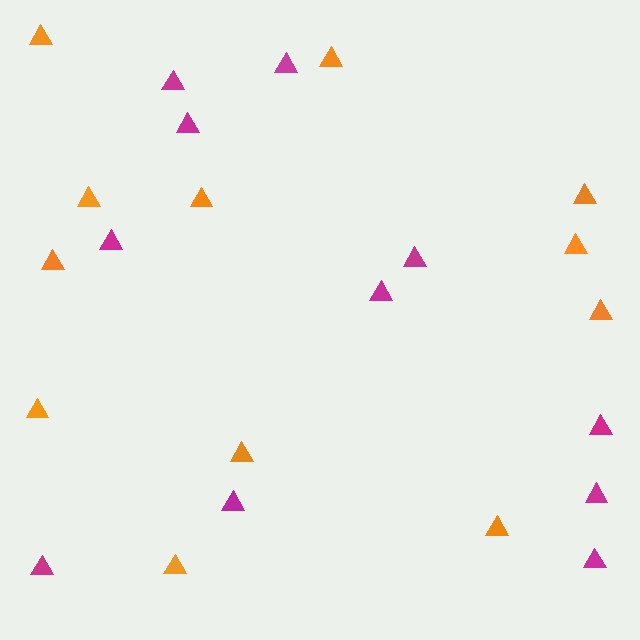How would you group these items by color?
There are 2 groups: one group of magenta triangles (11) and one group of orange triangles (12).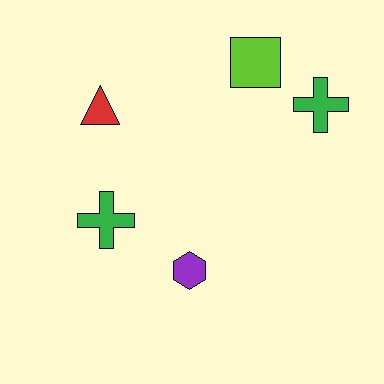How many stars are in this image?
There are no stars.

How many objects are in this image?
There are 5 objects.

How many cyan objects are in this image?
There are no cyan objects.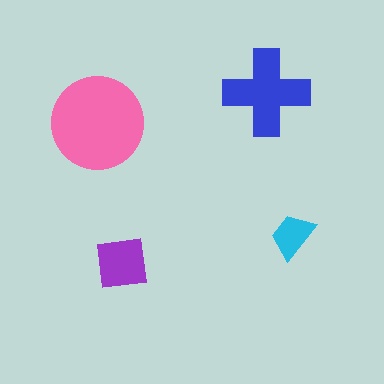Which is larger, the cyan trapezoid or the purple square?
The purple square.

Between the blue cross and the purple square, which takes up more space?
The blue cross.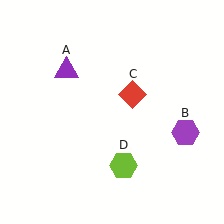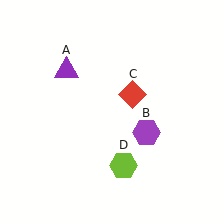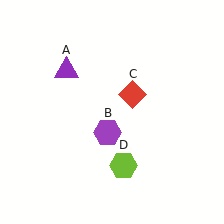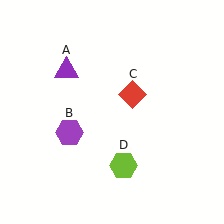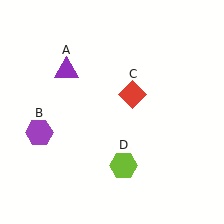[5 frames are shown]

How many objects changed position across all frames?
1 object changed position: purple hexagon (object B).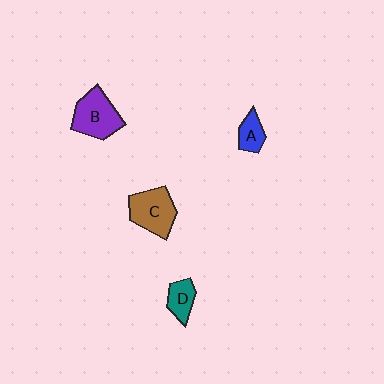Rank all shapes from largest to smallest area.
From largest to smallest: B (purple), C (brown), D (teal), A (blue).